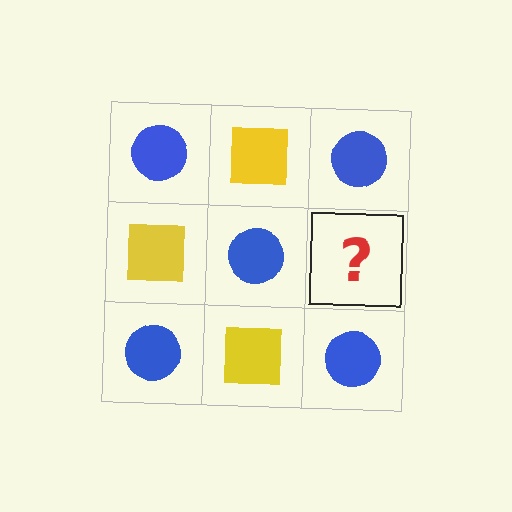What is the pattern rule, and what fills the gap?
The rule is that it alternates blue circle and yellow square in a checkerboard pattern. The gap should be filled with a yellow square.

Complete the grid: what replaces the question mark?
The question mark should be replaced with a yellow square.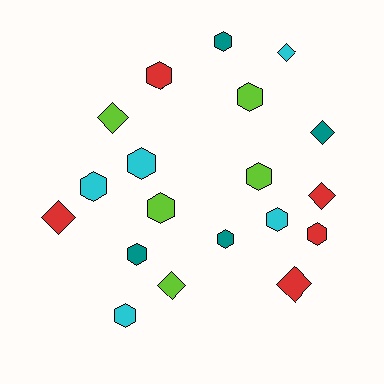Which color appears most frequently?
Lime, with 5 objects.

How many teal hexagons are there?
There are 3 teal hexagons.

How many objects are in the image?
There are 19 objects.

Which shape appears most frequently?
Hexagon, with 12 objects.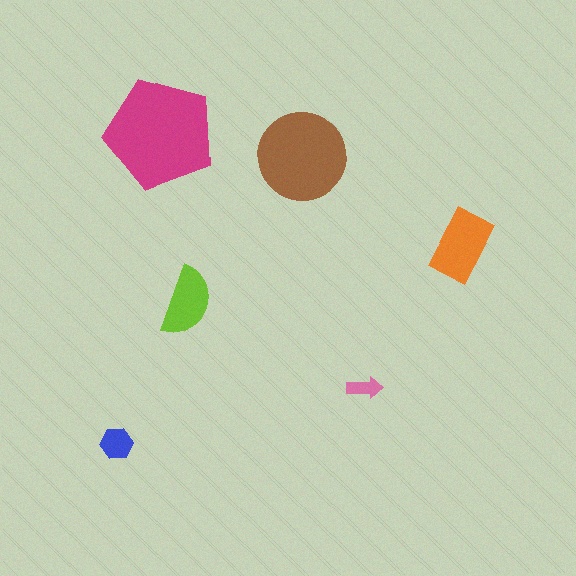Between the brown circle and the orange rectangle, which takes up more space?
The brown circle.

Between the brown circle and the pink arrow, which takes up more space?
The brown circle.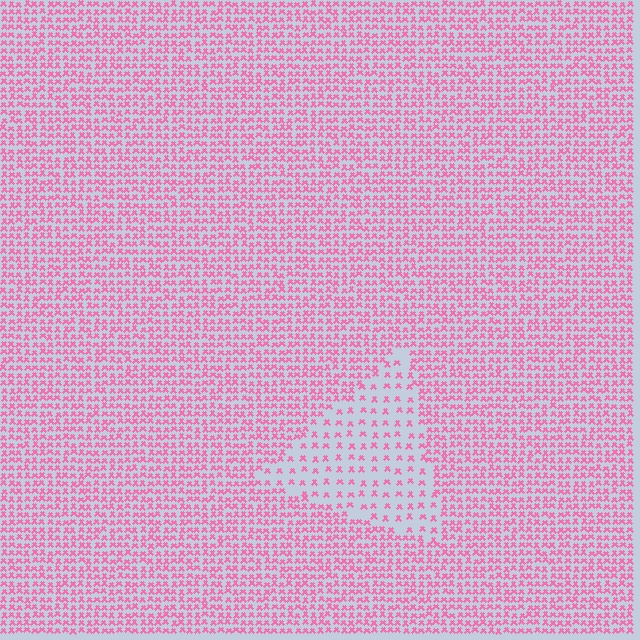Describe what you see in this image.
The image contains small pink elements arranged at two different densities. A triangle-shaped region is visible where the elements are less densely packed than the surrounding area.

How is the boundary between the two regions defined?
The boundary is defined by a change in element density (approximately 2.4x ratio). All elements are the same color, size, and shape.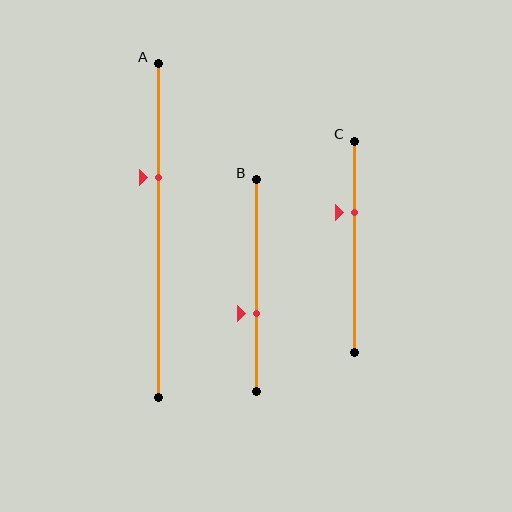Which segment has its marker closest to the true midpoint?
Segment B has its marker closest to the true midpoint.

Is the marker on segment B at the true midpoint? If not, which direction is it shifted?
No, the marker on segment B is shifted downward by about 13% of the segment length.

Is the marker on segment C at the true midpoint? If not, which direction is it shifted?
No, the marker on segment C is shifted upward by about 17% of the segment length.